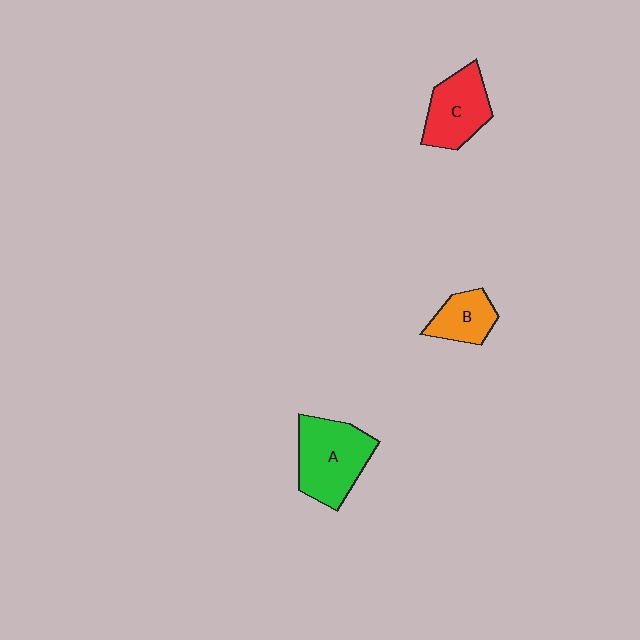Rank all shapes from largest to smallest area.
From largest to smallest: A (green), C (red), B (orange).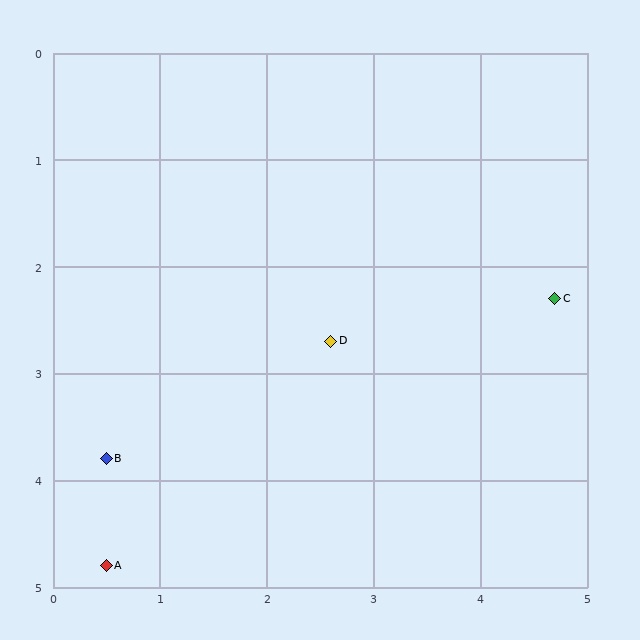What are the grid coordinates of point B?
Point B is at approximately (0.5, 3.8).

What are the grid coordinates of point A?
Point A is at approximately (0.5, 4.8).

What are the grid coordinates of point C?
Point C is at approximately (4.7, 2.3).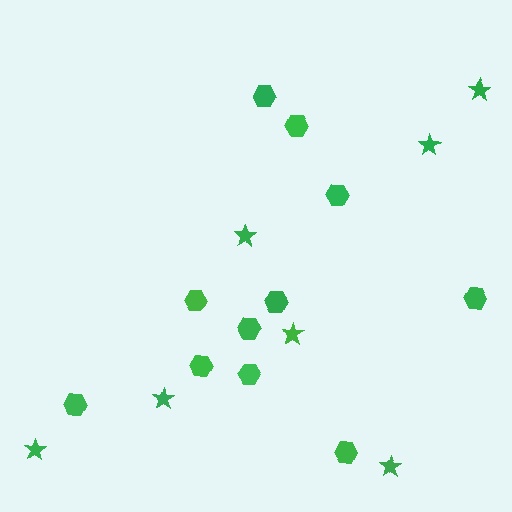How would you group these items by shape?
There are 2 groups: one group of hexagons (11) and one group of stars (7).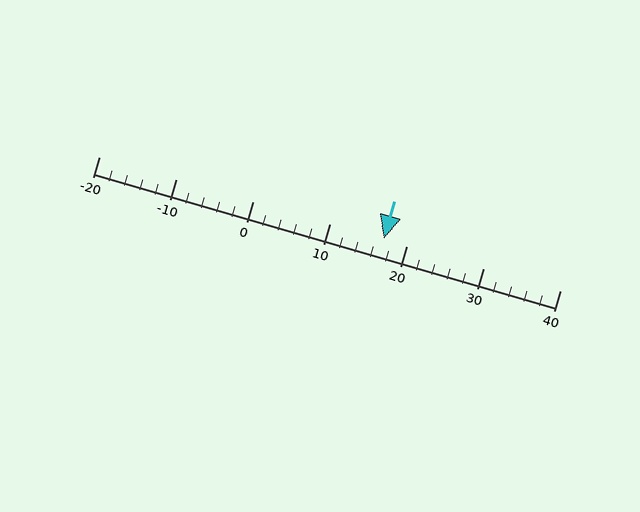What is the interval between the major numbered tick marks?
The major tick marks are spaced 10 units apart.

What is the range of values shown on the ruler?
The ruler shows values from -20 to 40.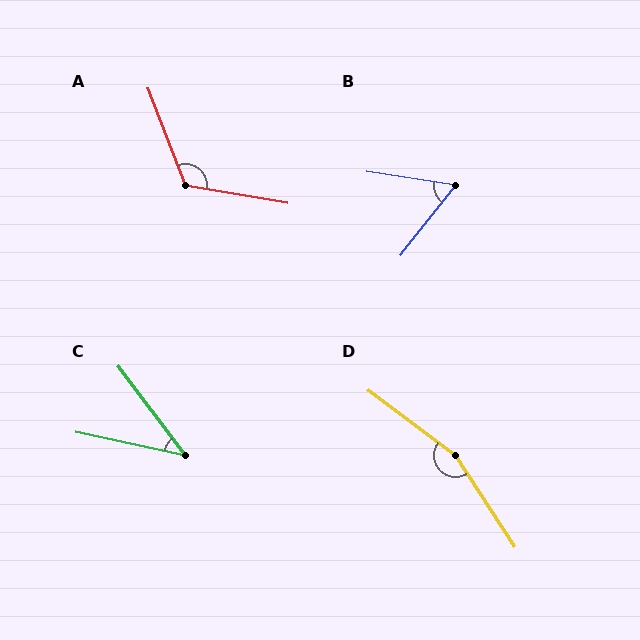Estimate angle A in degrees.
Approximately 120 degrees.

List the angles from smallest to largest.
C (41°), B (60°), A (120°), D (159°).